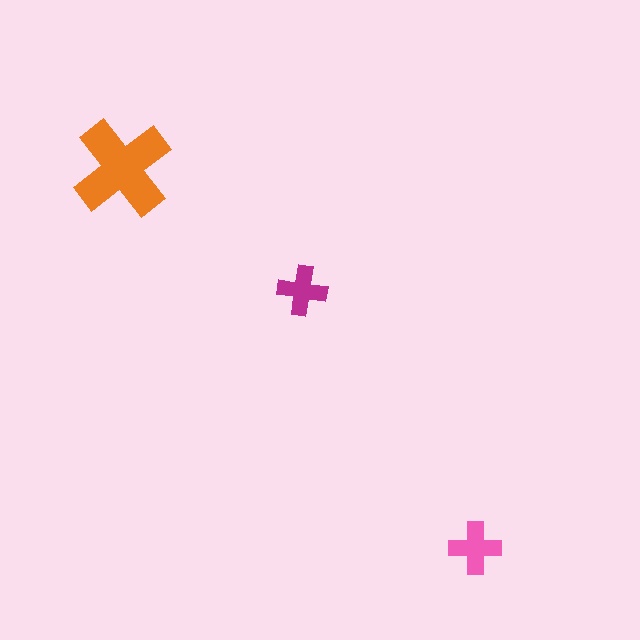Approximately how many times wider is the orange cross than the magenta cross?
About 2 times wider.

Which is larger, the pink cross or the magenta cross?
The pink one.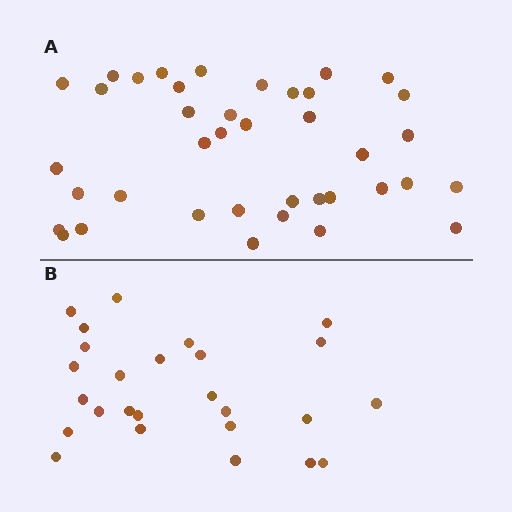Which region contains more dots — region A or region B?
Region A (the top region) has more dots.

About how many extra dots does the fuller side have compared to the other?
Region A has approximately 15 more dots than region B.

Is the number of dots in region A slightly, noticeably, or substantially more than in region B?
Region A has substantially more. The ratio is roughly 1.5 to 1.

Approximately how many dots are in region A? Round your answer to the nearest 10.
About 40 dots. (The exact count is 39, which rounds to 40.)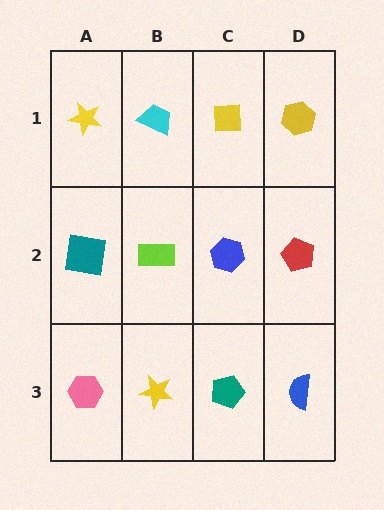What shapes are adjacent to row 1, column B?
A lime rectangle (row 2, column B), a yellow star (row 1, column A), a yellow square (row 1, column C).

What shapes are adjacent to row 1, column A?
A teal square (row 2, column A), a cyan trapezoid (row 1, column B).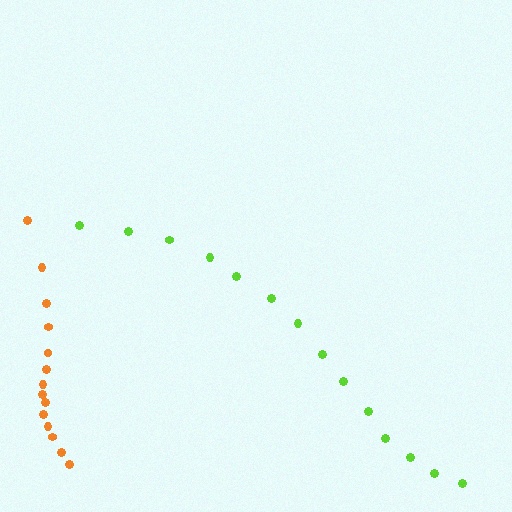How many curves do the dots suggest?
There are 2 distinct paths.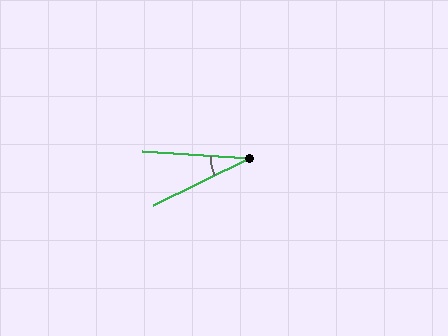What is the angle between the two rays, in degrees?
Approximately 30 degrees.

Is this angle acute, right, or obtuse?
It is acute.